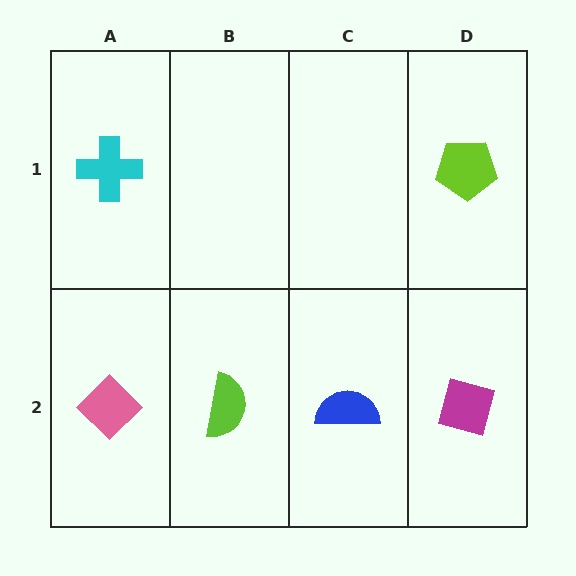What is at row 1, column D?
A lime pentagon.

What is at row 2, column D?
A magenta diamond.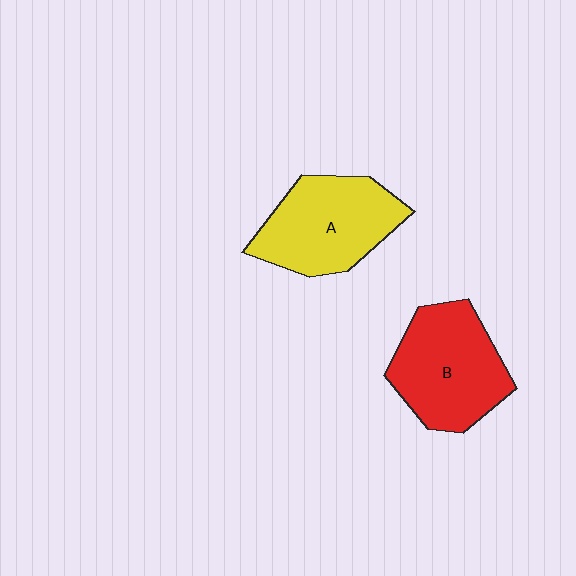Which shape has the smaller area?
Shape A (yellow).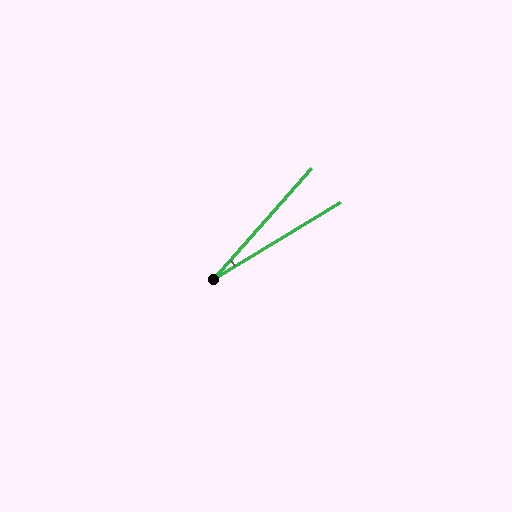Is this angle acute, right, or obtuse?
It is acute.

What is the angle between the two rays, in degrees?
Approximately 17 degrees.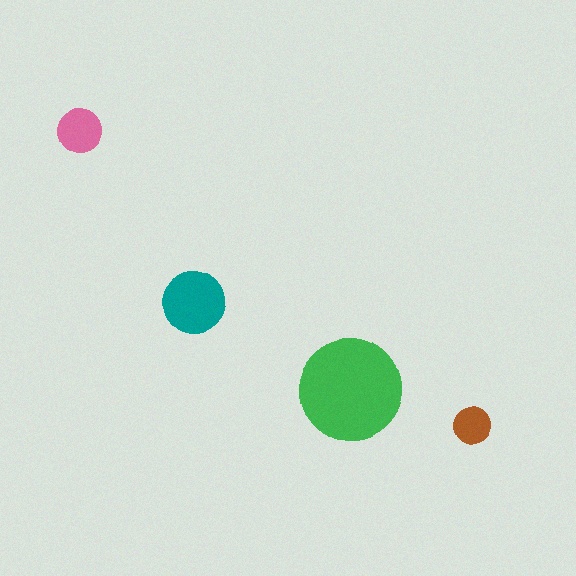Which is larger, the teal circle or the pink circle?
The teal one.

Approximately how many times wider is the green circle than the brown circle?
About 3 times wider.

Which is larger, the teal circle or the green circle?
The green one.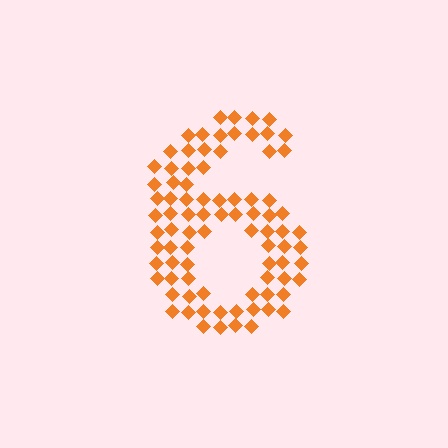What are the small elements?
The small elements are diamonds.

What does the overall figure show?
The overall figure shows the digit 6.